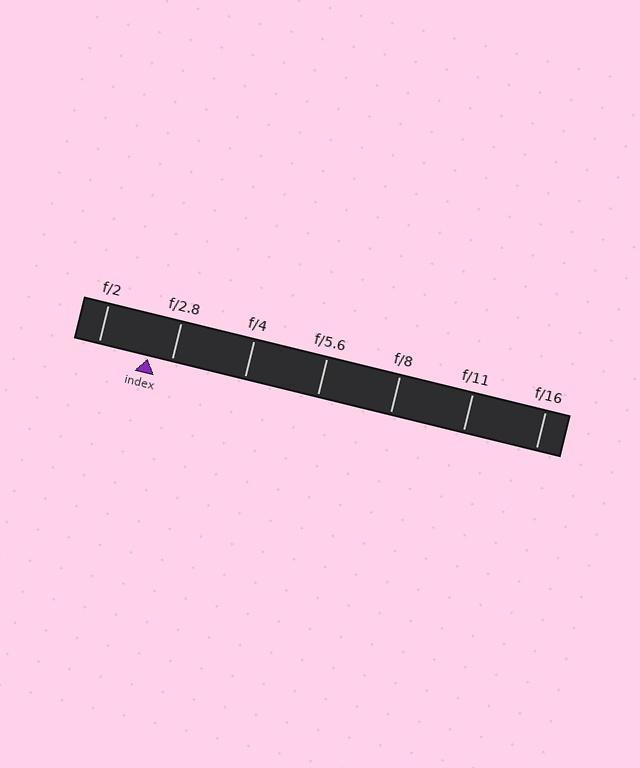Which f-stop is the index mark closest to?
The index mark is closest to f/2.8.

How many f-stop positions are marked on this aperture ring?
There are 7 f-stop positions marked.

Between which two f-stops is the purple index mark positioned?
The index mark is between f/2 and f/2.8.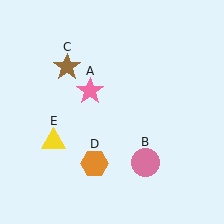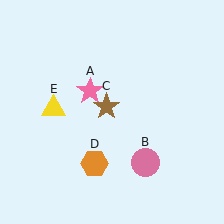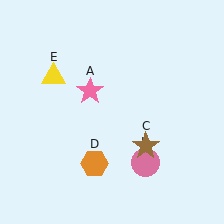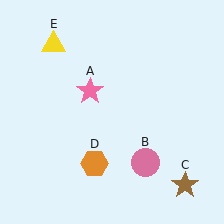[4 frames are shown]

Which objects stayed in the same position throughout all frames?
Pink star (object A) and pink circle (object B) and orange hexagon (object D) remained stationary.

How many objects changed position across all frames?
2 objects changed position: brown star (object C), yellow triangle (object E).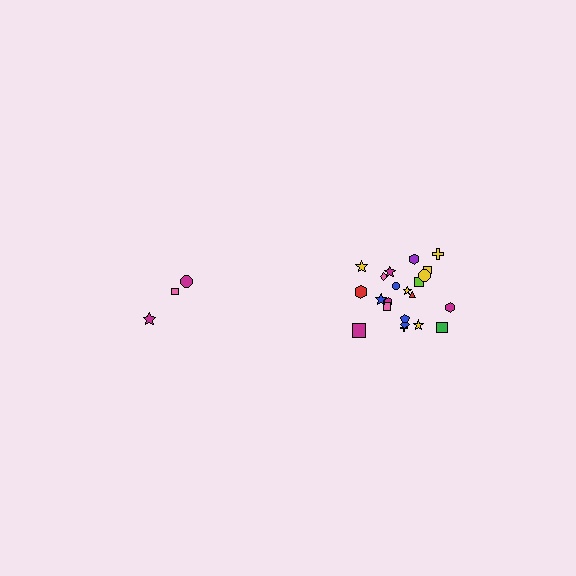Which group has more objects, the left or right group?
The right group.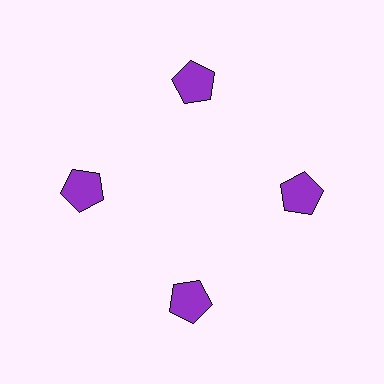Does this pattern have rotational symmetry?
Yes, this pattern has 4-fold rotational symmetry. It looks the same after rotating 90 degrees around the center.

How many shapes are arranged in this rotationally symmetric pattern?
There are 4 shapes, arranged in 4 groups of 1.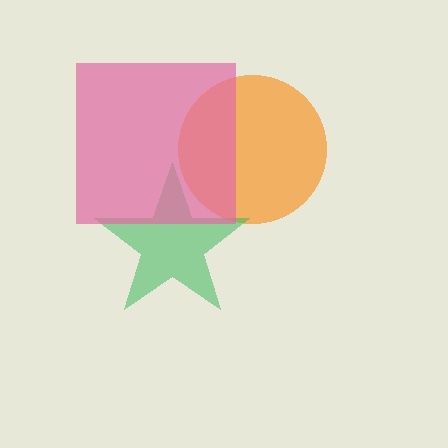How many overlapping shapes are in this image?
There are 3 overlapping shapes in the image.